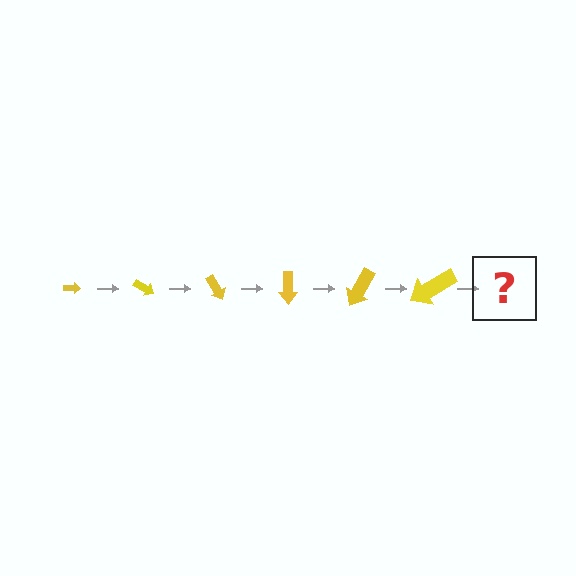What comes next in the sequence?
The next element should be an arrow, larger than the previous one and rotated 180 degrees from the start.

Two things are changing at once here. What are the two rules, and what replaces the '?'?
The two rules are that the arrow grows larger each step and it rotates 30 degrees each step. The '?' should be an arrow, larger than the previous one and rotated 180 degrees from the start.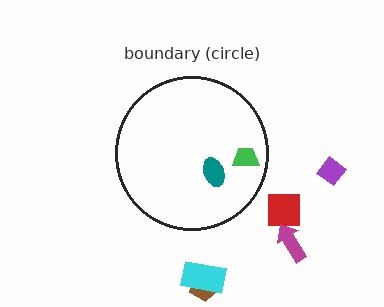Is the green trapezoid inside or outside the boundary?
Inside.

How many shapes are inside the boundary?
2 inside, 5 outside.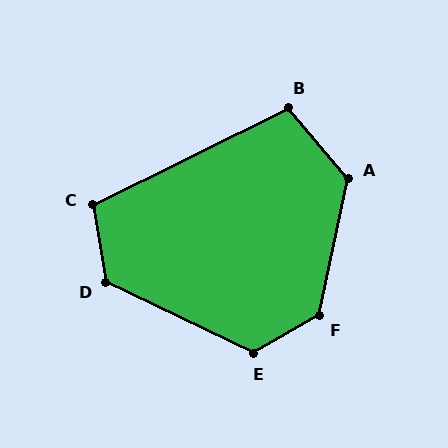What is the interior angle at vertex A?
Approximately 128 degrees (obtuse).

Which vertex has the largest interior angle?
F, at approximately 132 degrees.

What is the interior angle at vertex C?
Approximately 107 degrees (obtuse).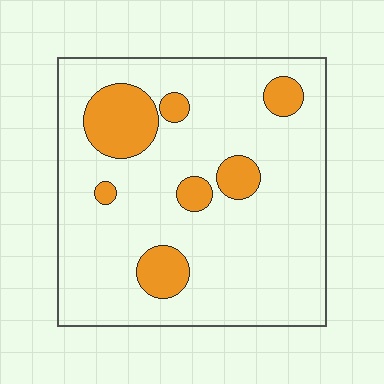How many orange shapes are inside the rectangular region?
7.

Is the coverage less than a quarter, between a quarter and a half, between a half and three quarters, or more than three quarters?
Less than a quarter.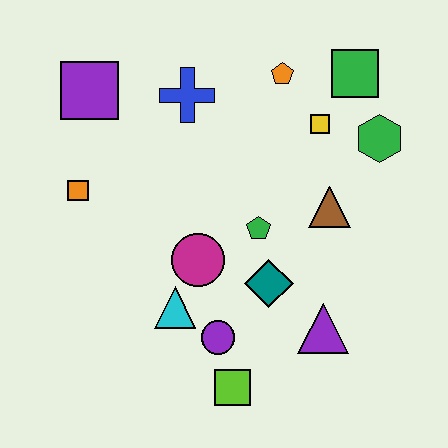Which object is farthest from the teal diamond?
The purple square is farthest from the teal diamond.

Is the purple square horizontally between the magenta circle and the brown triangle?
No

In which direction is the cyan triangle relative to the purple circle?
The cyan triangle is to the left of the purple circle.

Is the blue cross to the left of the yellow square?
Yes